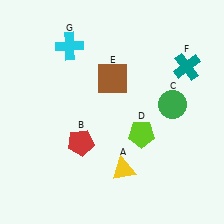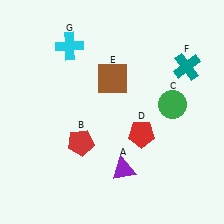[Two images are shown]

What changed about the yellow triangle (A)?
In Image 1, A is yellow. In Image 2, it changed to purple.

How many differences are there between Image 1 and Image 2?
There are 2 differences between the two images.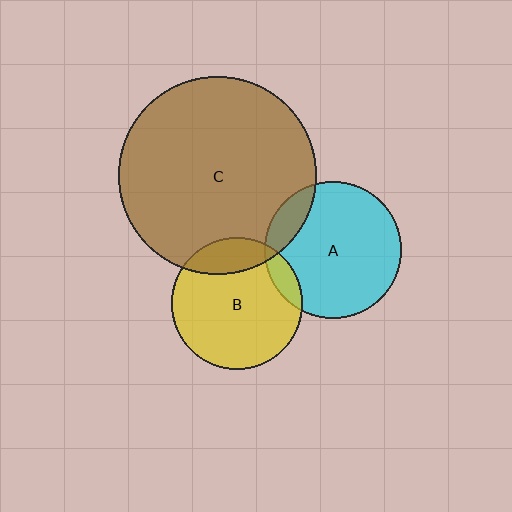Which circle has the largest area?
Circle C (brown).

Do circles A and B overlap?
Yes.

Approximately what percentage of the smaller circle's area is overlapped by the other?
Approximately 10%.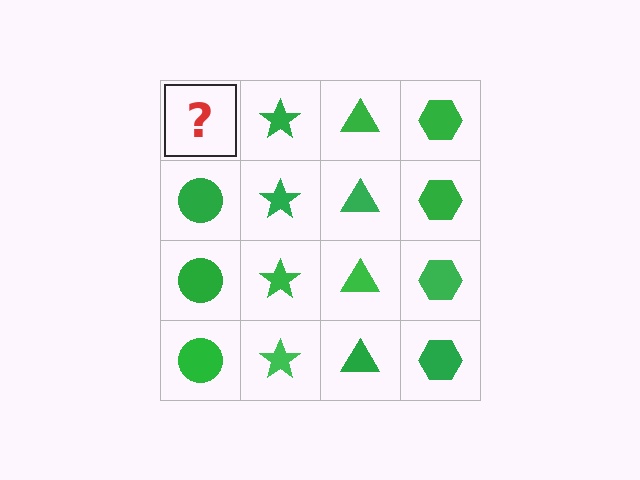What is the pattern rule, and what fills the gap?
The rule is that each column has a consistent shape. The gap should be filled with a green circle.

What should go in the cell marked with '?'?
The missing cell should contain a green circle.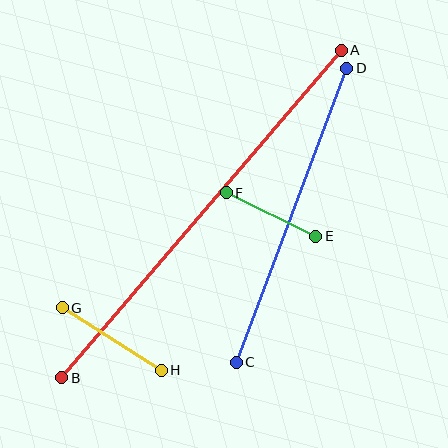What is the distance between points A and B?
The distance is approximately 431 pixels.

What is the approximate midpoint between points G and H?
The midpoint is at approximately (112, 339) pixels.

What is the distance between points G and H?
The distance is approximately 117 pixels.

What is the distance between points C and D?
The distance is approximately 314 pixels.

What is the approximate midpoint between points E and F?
The midpoint is at approximately (271, 214) pixels.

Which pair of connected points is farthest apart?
Points A and B are farthest apart.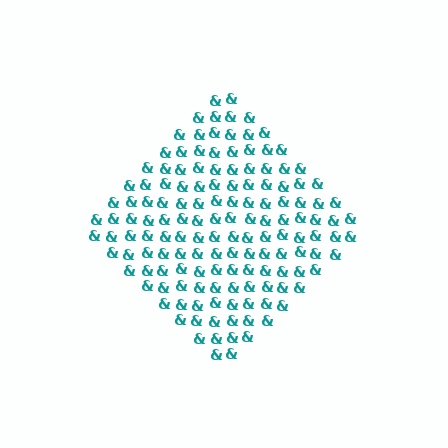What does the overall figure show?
The overall figure shows a diamond.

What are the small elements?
The small elements are ampersands.